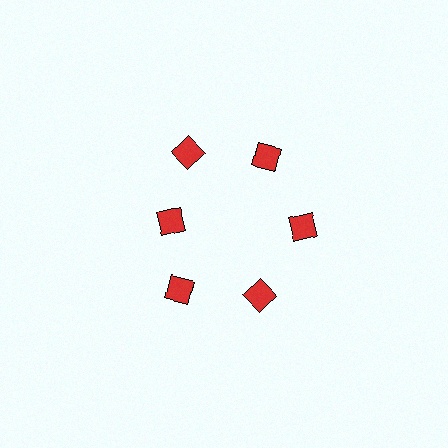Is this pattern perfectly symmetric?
No. The 6 red diamonds are arranged in a ring, but one element near the 9 o'clock position is pulled inward toward the center, breaking the 6-fold rotational symmetry.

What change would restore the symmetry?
The symmetry would be restored by moving it outward, back onto the ring so that all 6 diamonds sit at equal angles and equal distance from the center.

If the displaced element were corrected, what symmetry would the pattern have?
It would have 6-fold rotational symmetry — the pattern would map onto itself every 60 degrees.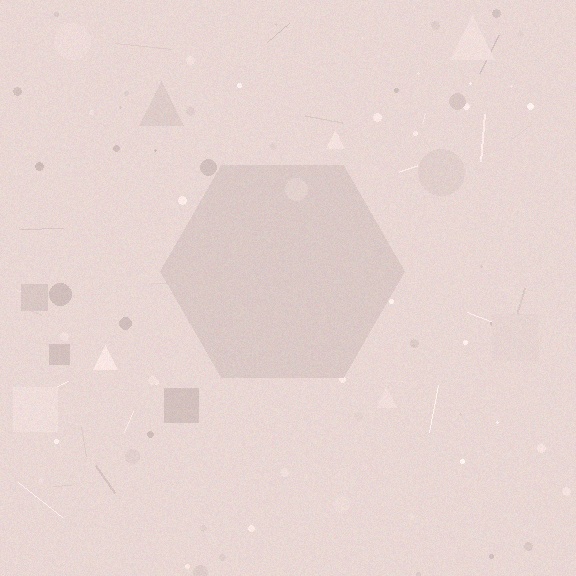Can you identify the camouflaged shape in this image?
The camouflaged shape is a hexagon.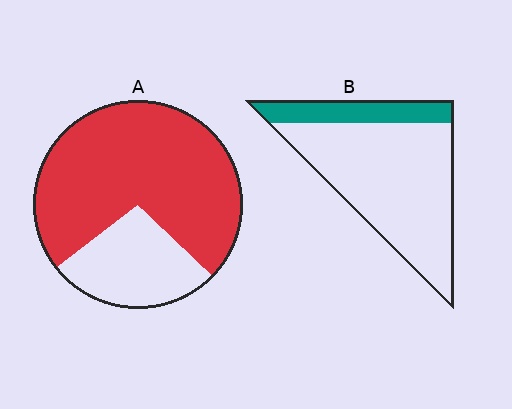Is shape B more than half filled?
No.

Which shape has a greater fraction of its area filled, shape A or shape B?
Shape A.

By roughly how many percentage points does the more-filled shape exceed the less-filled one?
By roughly 50 percentage points (A over B).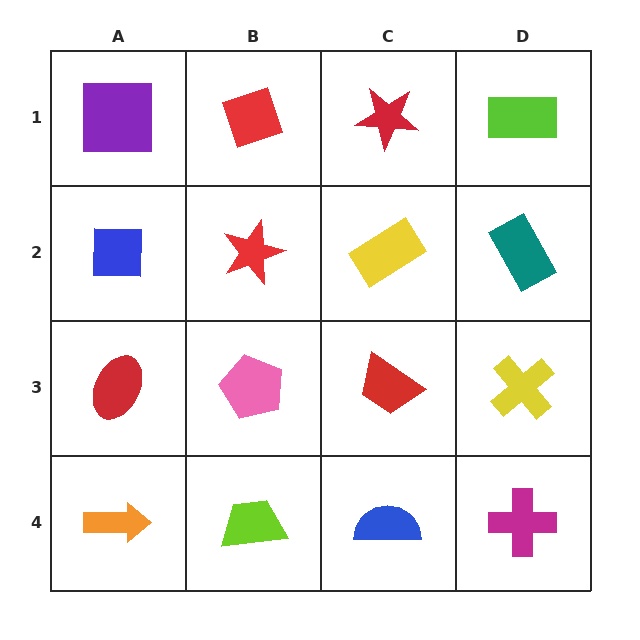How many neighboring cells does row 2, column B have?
4.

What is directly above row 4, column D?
A yellow cross.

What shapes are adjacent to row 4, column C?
A red trapezoid (row 3, column C), a lime trapezoid (row 4, column B), a magenta cross (row 4, column D).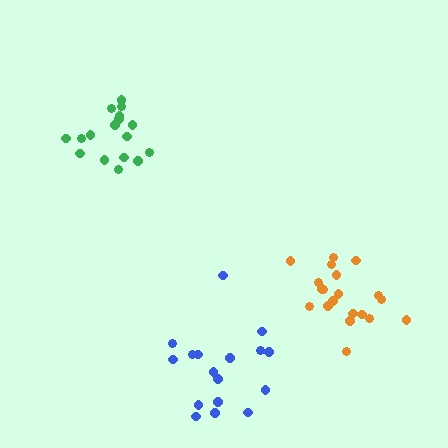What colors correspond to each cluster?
The clusters are colored: blue, green, orange.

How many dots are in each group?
Group 1: 17 dots, Group 2: 17 dots, Group 3: 20 dots (54 total).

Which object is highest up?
The green cluster is topmost.